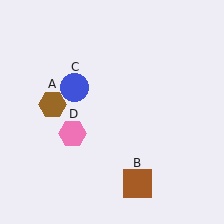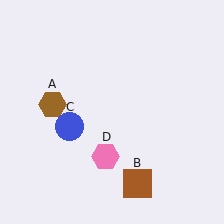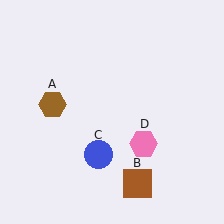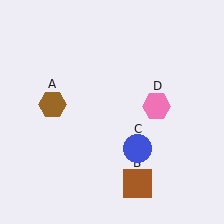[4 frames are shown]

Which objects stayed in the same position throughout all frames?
Brown hexagon (object A) and brown square (object B) remained stationary.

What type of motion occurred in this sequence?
The blue circle (object C), pink hexagon (object D) rotated counterclockwise around the center of the scene.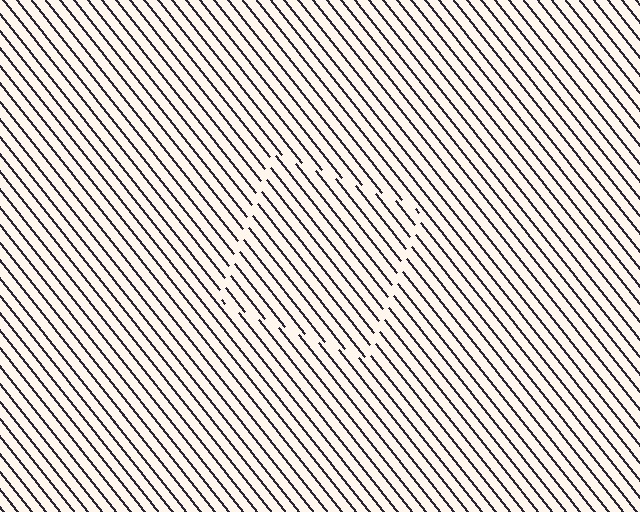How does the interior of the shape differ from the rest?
The interior of the shape contains the same grating, shifted by half a period — the contour is defined by the phase discontinuity where line-ends from the inner and outer gratings abut.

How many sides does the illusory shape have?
4 sides — the line-ends trace a square.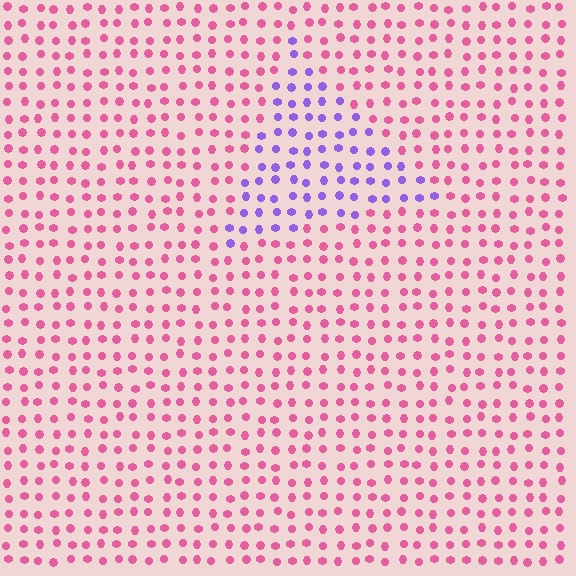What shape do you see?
I see a triangle.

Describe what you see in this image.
The image is filled with small pink elements in a uniform arrangement. A triangle-shaped region is visible where the elements are tinted to a slightly different hue, forming a subtle color boundary.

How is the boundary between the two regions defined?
The boundary is defined purely by a slight shift in hue (about 67 degrees). Spacing, size, and orientation are identical on both sides.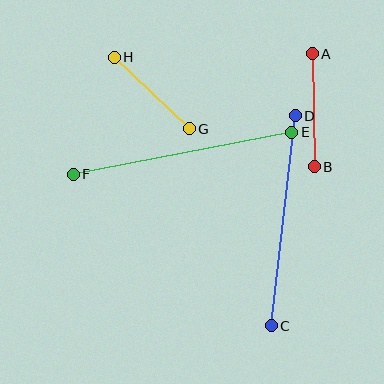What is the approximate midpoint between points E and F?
The midpoint is at approximately (182, 153) pixels.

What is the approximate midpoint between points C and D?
The midpoint is at approximately (283, 221) pixels.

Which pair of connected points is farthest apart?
Points E and F are farthest apart.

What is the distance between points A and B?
The distance is approximately 113 pixels.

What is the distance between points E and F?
The distance is approximately 222 pixels.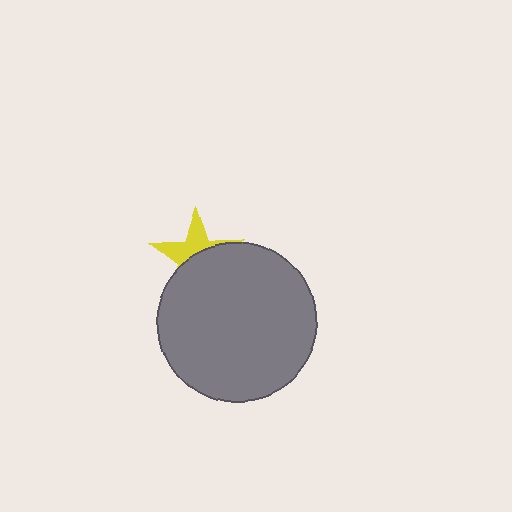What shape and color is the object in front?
The object in front is a gray circle.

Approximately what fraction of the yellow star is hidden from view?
Roughly 59% of the yellow star is hidden behind the gray circle.